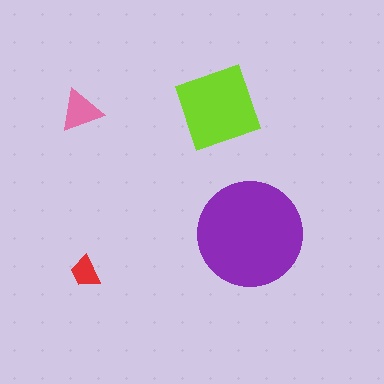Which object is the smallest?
The red trapezoid.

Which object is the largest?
The purple circle.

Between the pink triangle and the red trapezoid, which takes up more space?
The pink triangle.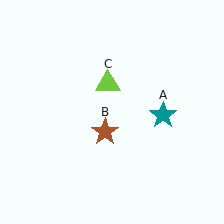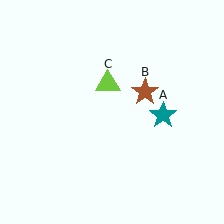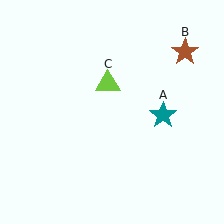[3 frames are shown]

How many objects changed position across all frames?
1 object changed position: brown star (object B).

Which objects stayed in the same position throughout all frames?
Teal star (object A) and lime triangle (object C) remained stationary.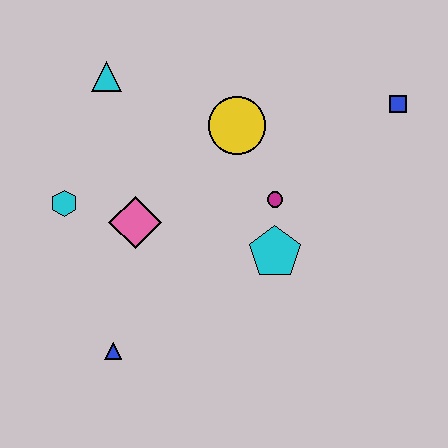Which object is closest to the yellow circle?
The magenta circle is closest to the yellow circle.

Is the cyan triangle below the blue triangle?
No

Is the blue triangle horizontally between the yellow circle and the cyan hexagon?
Yes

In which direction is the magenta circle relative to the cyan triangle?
The magenta circle is to the right of the cyan triangle.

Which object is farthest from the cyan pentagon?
The cyan triangle is farthest from the cyan pentagon.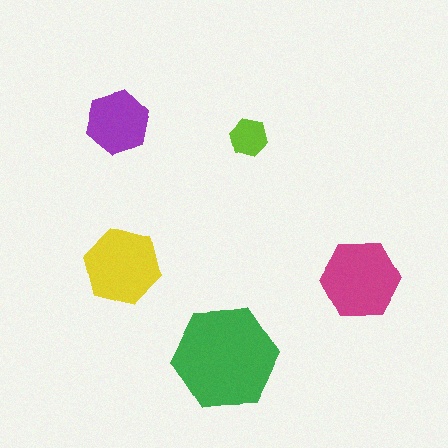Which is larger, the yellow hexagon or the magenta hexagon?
The magenta one.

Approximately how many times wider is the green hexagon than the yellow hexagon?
About 1.5 times wider.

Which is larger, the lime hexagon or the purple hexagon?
The purple one.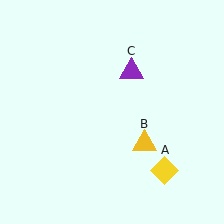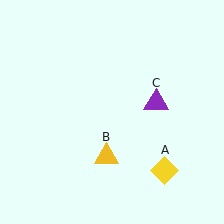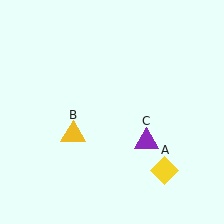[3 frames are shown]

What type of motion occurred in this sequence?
The yellow triangle (object B), purple triangle (object C) rotated clockwise around the center of the scene.